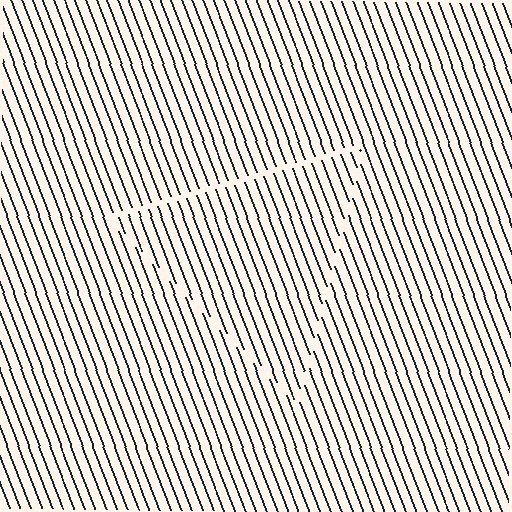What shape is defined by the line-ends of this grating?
An illusory triangle. The interior of the shape contains the same grating, shifted by half a period — the contour is defined by the phase discontinuity where line-ends from the inner and outer gratings abut.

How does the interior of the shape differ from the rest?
The interior of the shape contains the same grating, shifted by half a period — the contour is defined by the phase discontinuity where line-ends from the inner and outer gratings abut.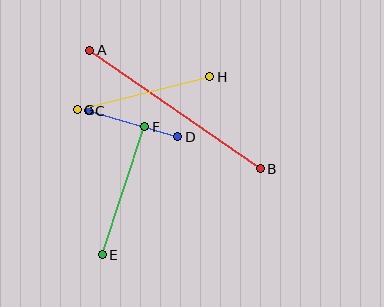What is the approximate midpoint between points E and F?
The midpoint is at approximately (124, 191) pixels.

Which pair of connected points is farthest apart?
Points A and B are farthest apart.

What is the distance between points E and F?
The distance is approximately 135 pixels.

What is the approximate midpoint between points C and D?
The midpoint is at approximately (133, 124) pixels.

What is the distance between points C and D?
The distance is approximately 93 pixels.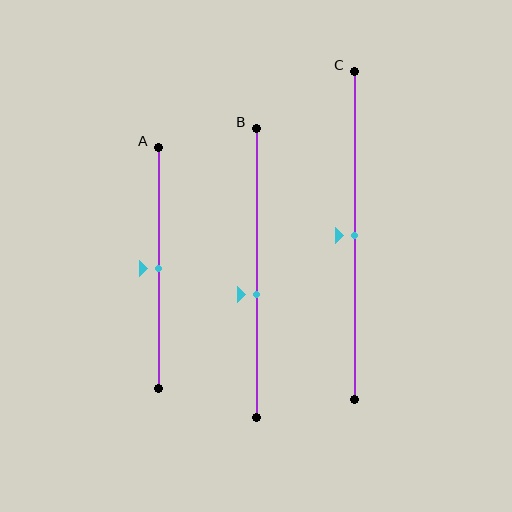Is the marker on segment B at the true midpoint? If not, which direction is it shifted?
No, the marker on segment B is shifted downward by about 7% of the segment length.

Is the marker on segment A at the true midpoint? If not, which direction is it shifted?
Yes, the marker on segment A is at the true midpoint.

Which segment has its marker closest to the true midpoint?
Segment A has its marker closest to the true midpoint.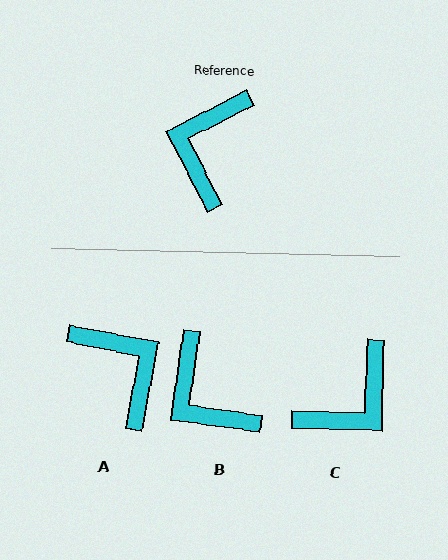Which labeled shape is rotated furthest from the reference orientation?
C, about 151 degrees away.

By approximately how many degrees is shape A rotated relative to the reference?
Approximately 128 degrees clockwise.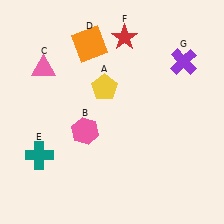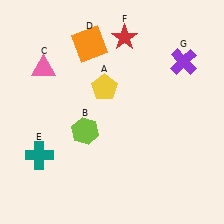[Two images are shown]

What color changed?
The hexagon (B) changed from pink in Image 1 to lime in Image 2.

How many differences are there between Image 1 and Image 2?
There is 1 difference between the two images.